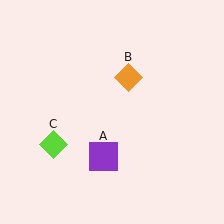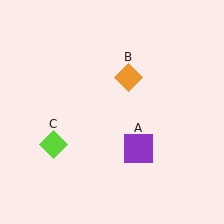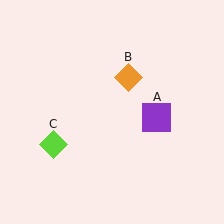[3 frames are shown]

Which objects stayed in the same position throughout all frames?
Orange diamond (object B) and lime diamond (object C) remained stationary.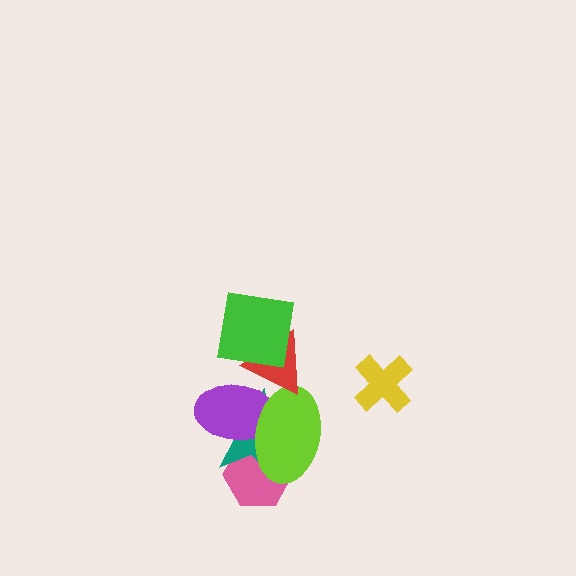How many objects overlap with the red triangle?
4 objects overlap with the red triangle.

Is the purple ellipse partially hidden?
Yes, it is partially covered by another shape.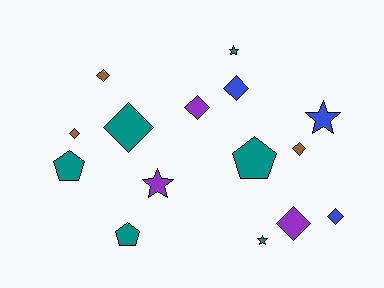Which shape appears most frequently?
Diamond, with 8 objects.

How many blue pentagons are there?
There are no blue pentagons.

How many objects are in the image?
There are 15 objects.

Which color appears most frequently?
Teal, with 6 objects.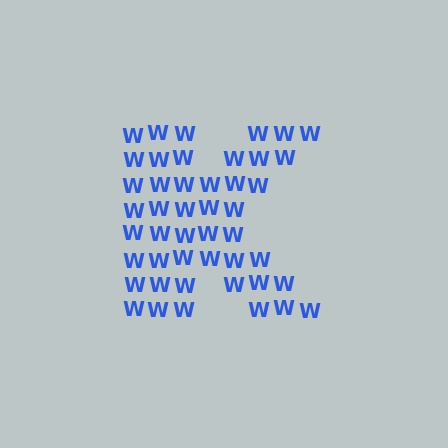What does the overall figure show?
The overall figure shows the letter K.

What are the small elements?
The small elements are letter W's.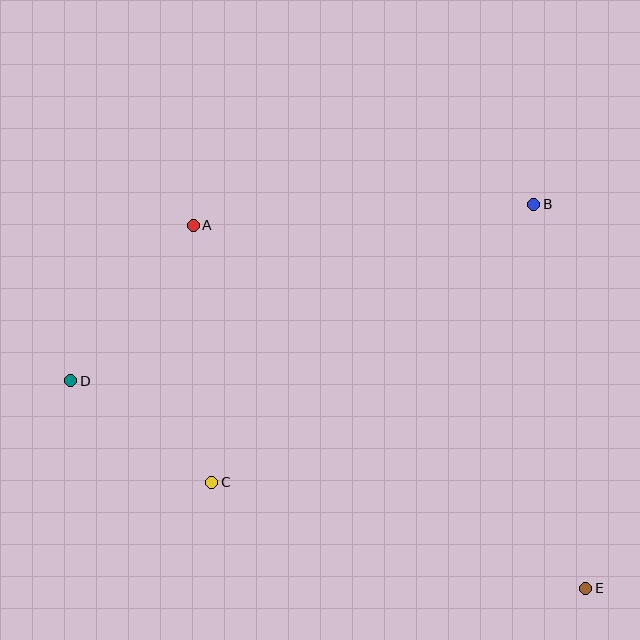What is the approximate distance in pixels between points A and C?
The distance between A and C is approximately 258 pixels.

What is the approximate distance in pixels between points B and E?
The distance between B and E is approximately 387 pixels.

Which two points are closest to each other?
Points C and D are closest to each other.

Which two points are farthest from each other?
Points D and E are farthest from each other.